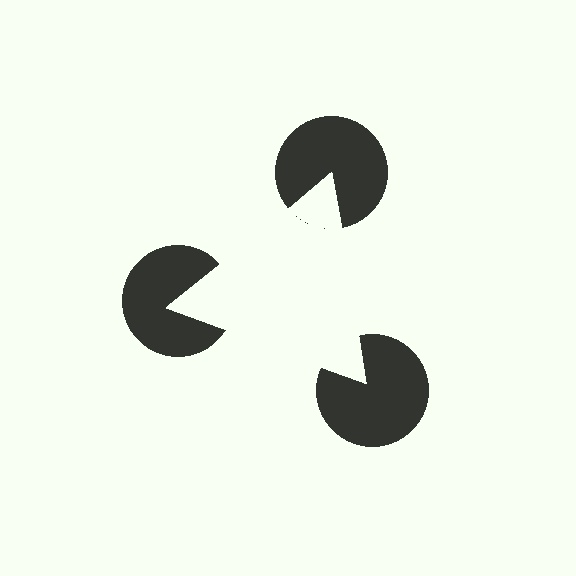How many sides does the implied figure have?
3 sides.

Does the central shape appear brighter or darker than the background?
It typically appears slightly brighter than the background, even though no actual brightness change is drawn.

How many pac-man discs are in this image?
There are 3 — one at each vertex of the illusory triangle.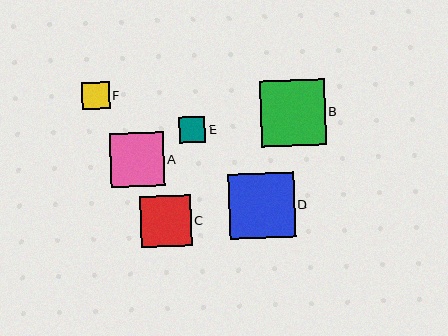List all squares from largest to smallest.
From largest to smallest: D, B, A, C, F, E.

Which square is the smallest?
Square E is the smallest with a size of approximately 27 pixels.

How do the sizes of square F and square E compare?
Square F and square E are approximately the same size.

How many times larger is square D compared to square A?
Square D is approximately 1.2 times the size of square A.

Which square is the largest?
Square D is the largest with a size of approximately 66 pixels.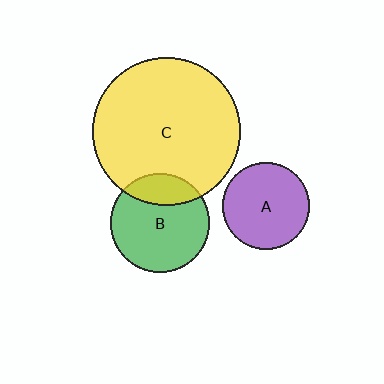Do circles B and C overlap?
Yes.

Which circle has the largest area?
Circle C (yellow).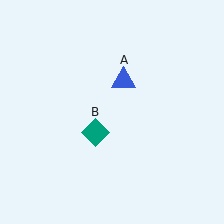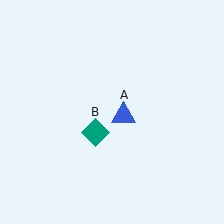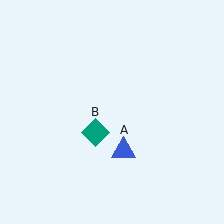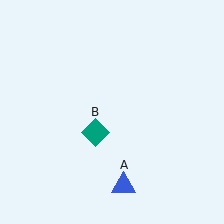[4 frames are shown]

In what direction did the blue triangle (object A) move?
The blue triangle (object A) moved down.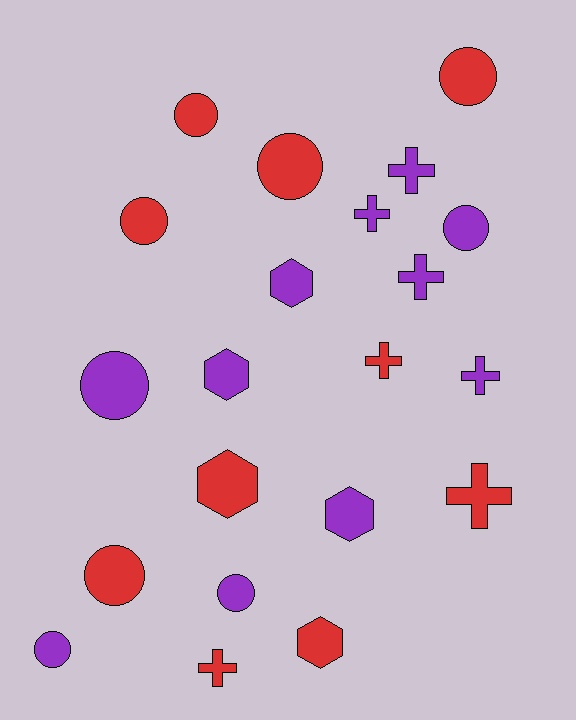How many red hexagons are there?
There are 2 red hexagons.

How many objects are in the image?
There are 21 objects.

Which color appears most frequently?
Purple, with 11 objects.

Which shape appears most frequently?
Circle, with 9 objects.